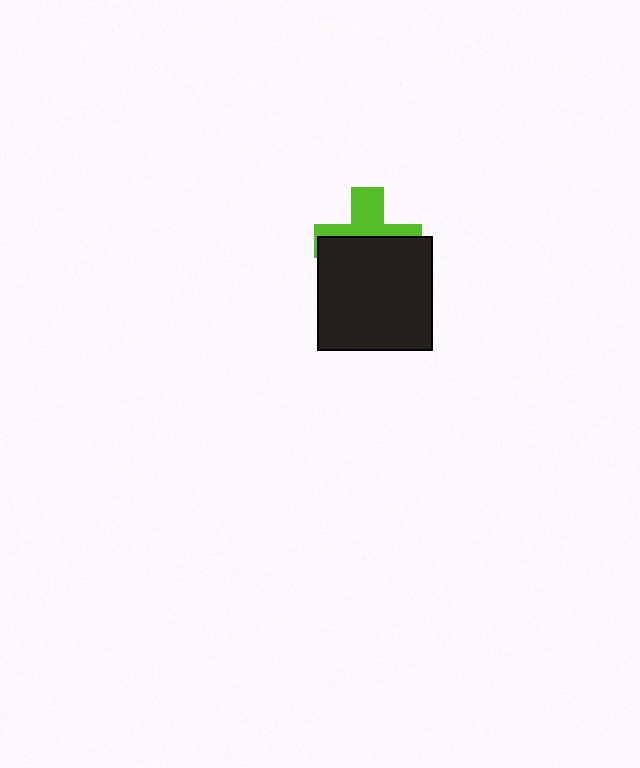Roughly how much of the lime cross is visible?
A small part of it is visible (roughly 42%).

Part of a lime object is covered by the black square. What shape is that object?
It is a cross.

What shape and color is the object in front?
The object in front is a black square.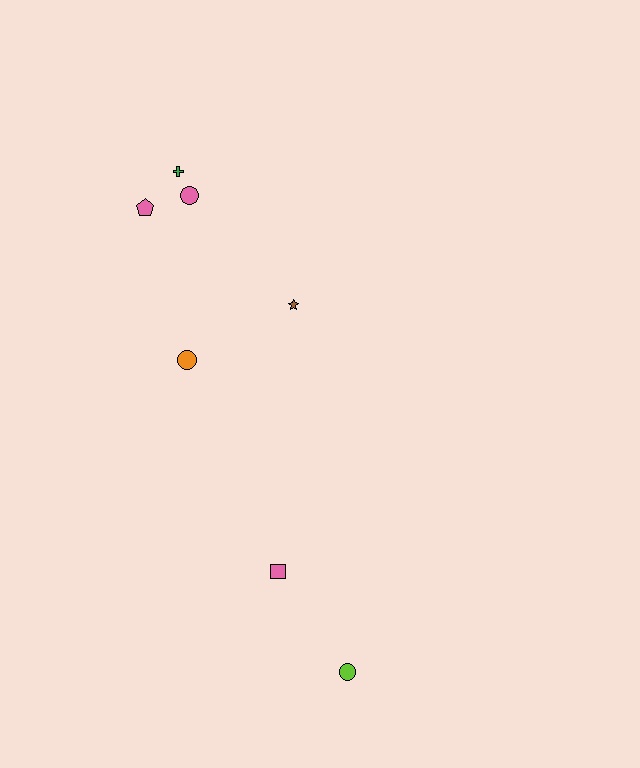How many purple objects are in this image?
There are no purple objects.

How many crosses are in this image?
There is 1 cross.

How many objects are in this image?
There are 7 objects.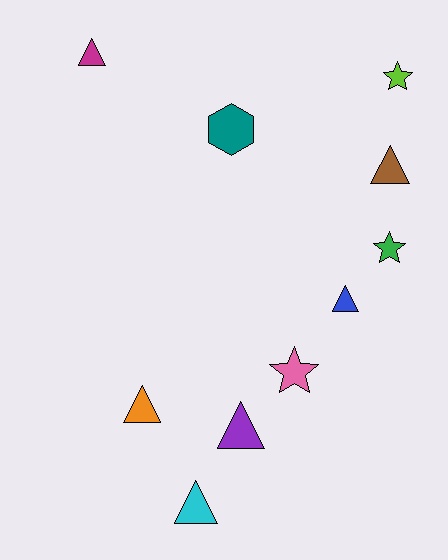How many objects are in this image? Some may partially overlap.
There are 10 objects.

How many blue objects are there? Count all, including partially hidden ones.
There is 1 blue object.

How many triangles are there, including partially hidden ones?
There are 6 triangles.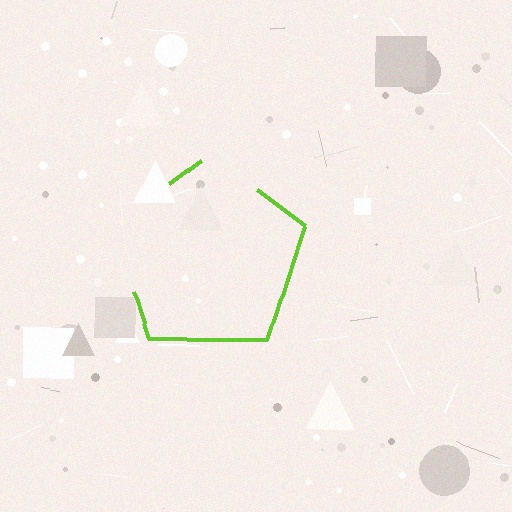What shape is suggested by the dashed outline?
The dashed outline suggests a pentagon.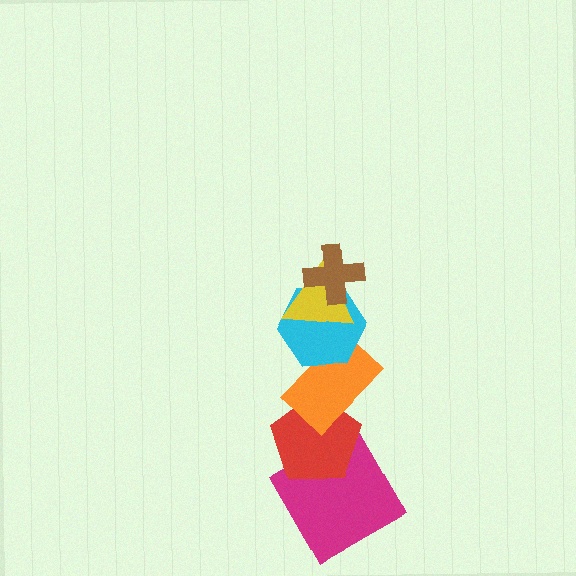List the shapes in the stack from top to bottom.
From top to bottom: the brown cross, the yellow triangle, the cyan hexagon, the orange rectangle, the red pentagon, the magenta square.